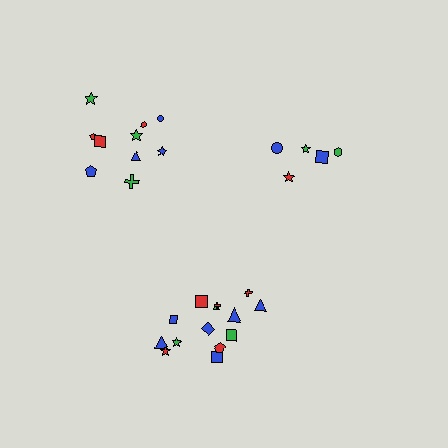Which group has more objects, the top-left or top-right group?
The top-left group.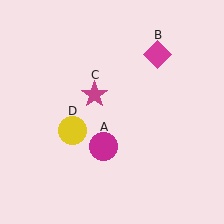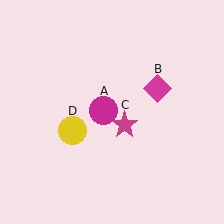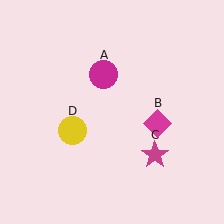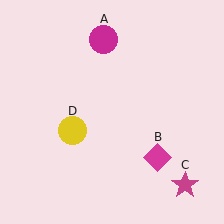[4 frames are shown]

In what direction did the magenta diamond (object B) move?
The magenta diamond (object B) moved down.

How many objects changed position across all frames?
3 objects changed position: magenta circle (object A), magenta diamond (object B), magenta star (object C).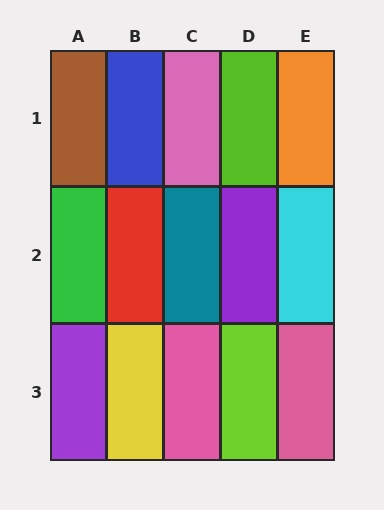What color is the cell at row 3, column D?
Lime.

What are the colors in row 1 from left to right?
Brown, blue, pink, lime, orange.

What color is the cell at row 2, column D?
Purple.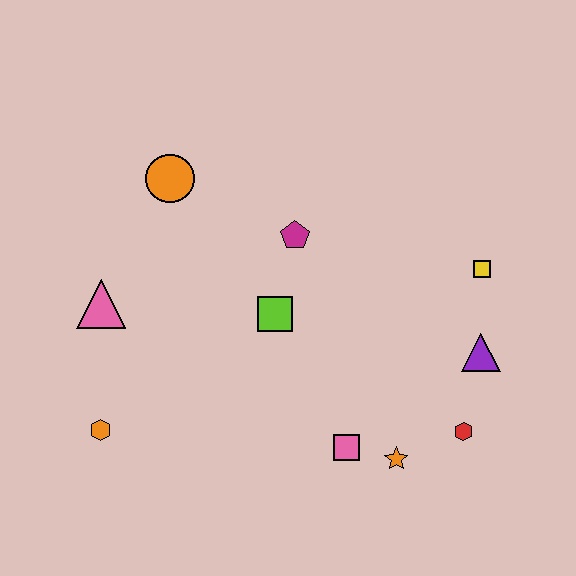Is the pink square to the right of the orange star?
No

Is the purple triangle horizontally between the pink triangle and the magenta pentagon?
No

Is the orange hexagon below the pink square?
No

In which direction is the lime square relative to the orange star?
The lime square is above the orange star.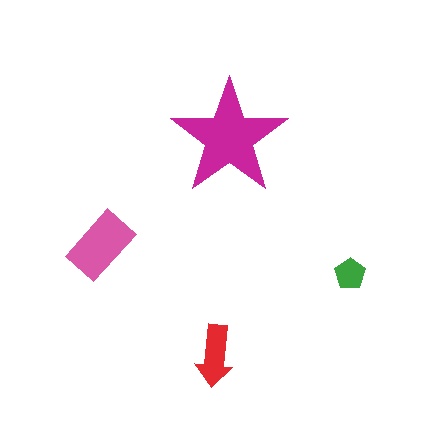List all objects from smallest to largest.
The green pentagon, the red arrow, the pink rectangle, the magenta star.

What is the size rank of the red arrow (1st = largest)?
3rd.